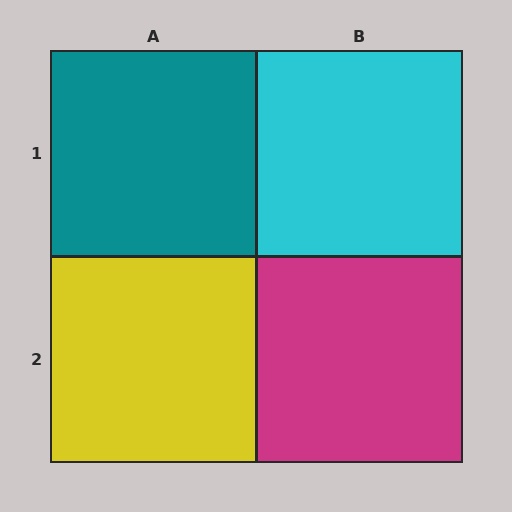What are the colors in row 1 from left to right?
Teal, cyan.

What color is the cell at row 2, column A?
Yellow.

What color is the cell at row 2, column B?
Magenta.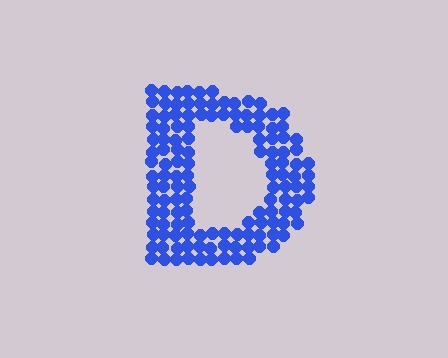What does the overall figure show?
The overall figure shows the letter D.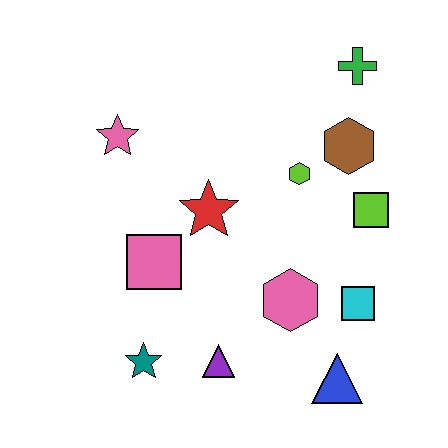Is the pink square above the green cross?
No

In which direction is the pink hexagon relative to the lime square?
The pink hexagon is below the lime square.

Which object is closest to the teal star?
The purple triangle is closest to the teal star.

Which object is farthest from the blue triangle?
The pink star is farthest from the blue triangle.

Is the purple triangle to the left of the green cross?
Yes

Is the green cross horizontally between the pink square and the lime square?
Yes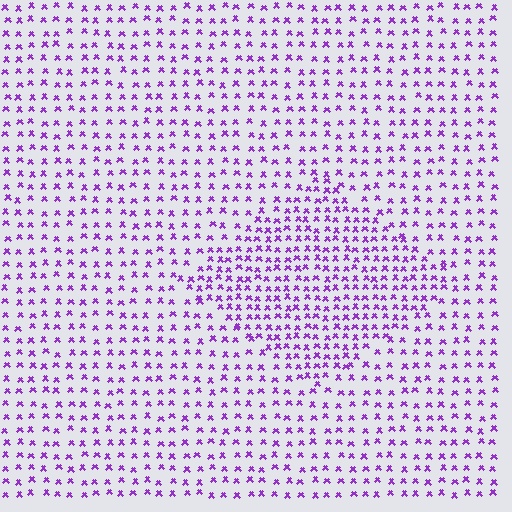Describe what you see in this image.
The image contains small purple elements arranged at two different densities. A diamond-shaped region is visible where the elements are more densely packed than the surrounding area.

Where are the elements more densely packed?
The elements are more densely packed inside the diamond boundary.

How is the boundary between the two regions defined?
The boundary is defined by a change in element density (approximately 1.7x ratio). All elements are the same color, size, and shape.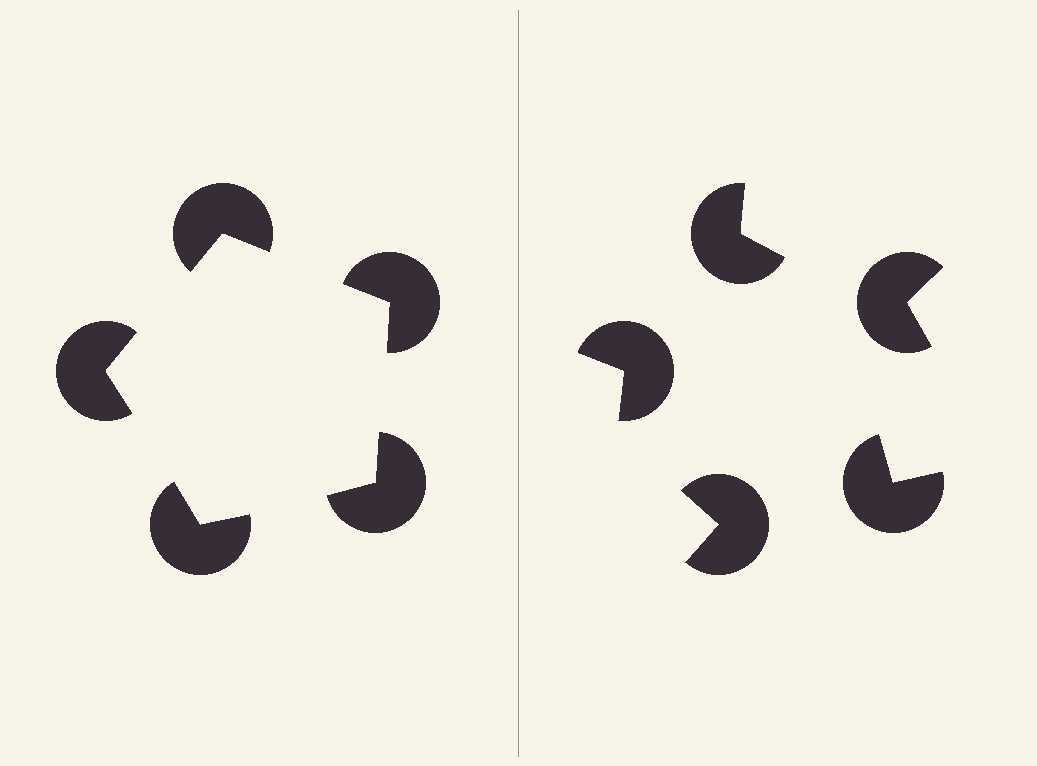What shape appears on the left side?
An illusory pentagon.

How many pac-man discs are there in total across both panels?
10 — 5 on each side.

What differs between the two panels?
The pac-man discs are positioned identically on both sides; only the wedge orientations differ. On the left they align to a pentagon; on the right they are misaligned.